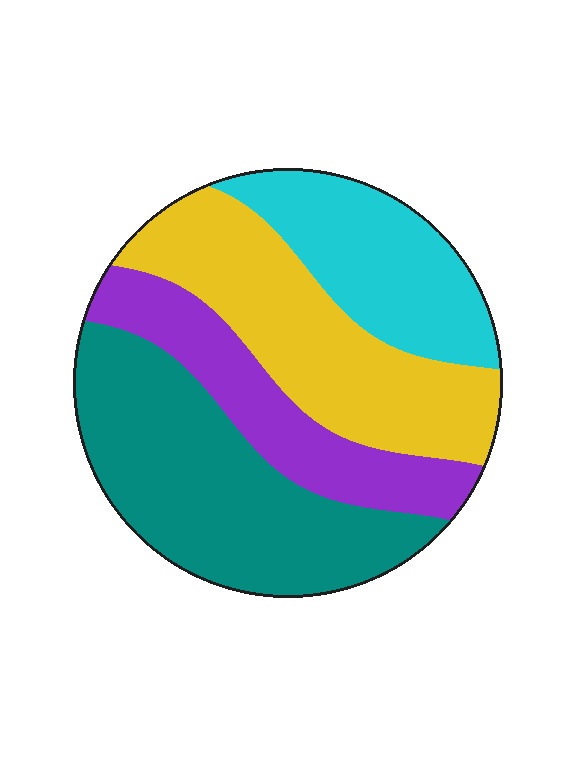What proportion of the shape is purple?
Purple takes up about one fifth (1/5) of the shape.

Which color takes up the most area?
Teal, at roughly 35%.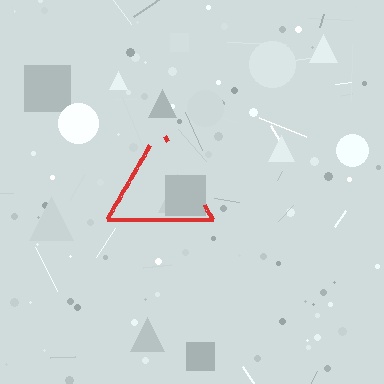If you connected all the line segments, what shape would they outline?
They would outline a triangle.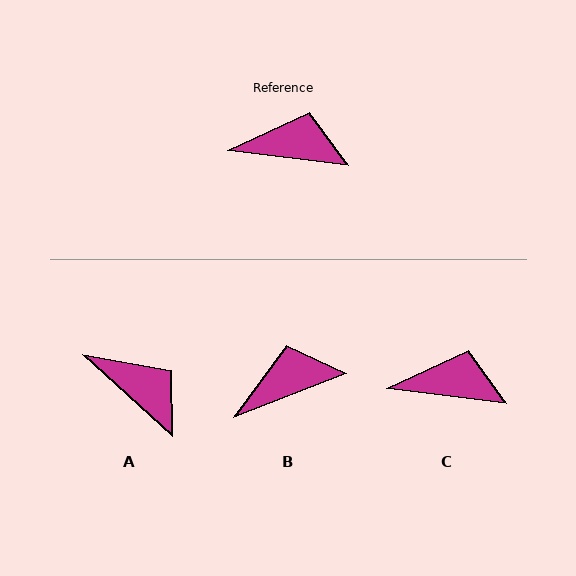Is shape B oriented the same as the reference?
No, it is off by about 29 degrees.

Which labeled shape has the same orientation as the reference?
C.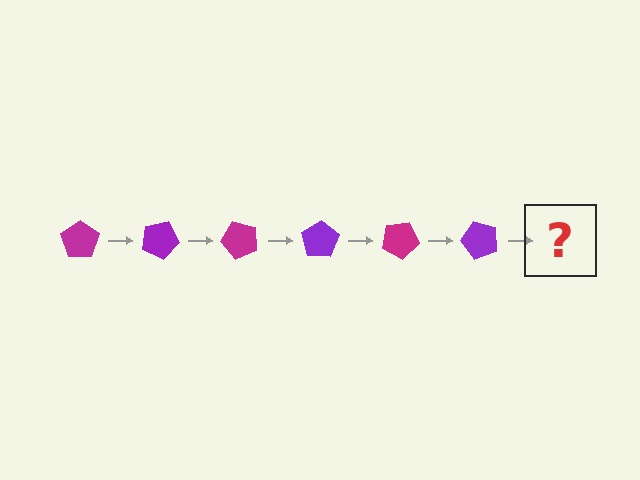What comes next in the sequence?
The next element should be a magenta pentagon, rotated 150 degrees from the start.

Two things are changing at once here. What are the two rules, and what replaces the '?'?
The two rules are that it rotates 25 degrees each step and the color cycles through magenta and purple. The '?' should be a magenta pentagon, rotated 150 degrees from the start.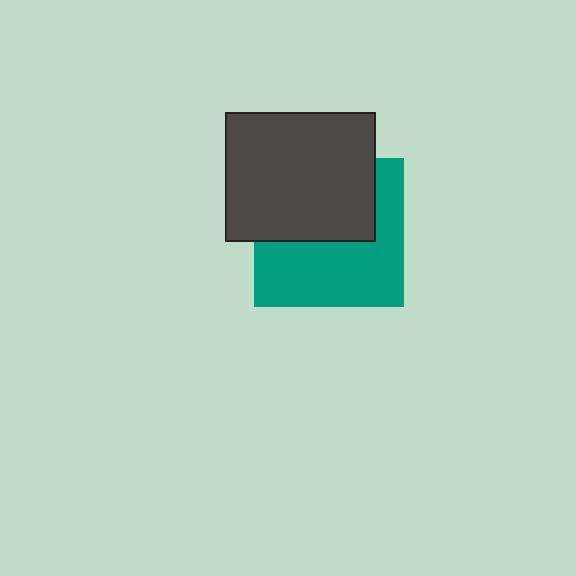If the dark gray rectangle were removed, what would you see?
You would see the complete teal square.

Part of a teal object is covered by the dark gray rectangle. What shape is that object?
It is a square.